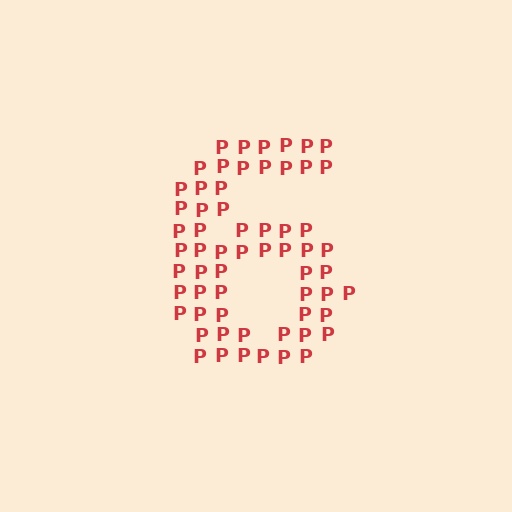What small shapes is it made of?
It is made of small letter P's.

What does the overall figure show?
The overall figure shows the digit 6.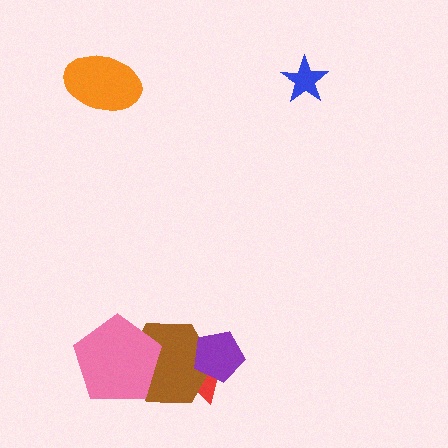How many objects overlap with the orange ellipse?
0 objects overlap with the orange ellipse.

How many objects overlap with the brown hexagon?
3 objects overlap with the brown hexagon.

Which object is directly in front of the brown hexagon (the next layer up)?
The purple pentagon is directly in front of the brown hexagon.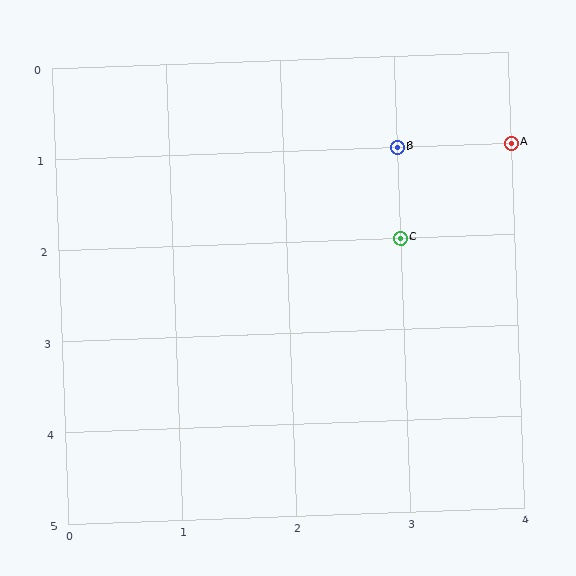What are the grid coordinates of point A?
Point A is at grid coordinates (4, 1).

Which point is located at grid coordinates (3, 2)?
Point C is at (3, 2).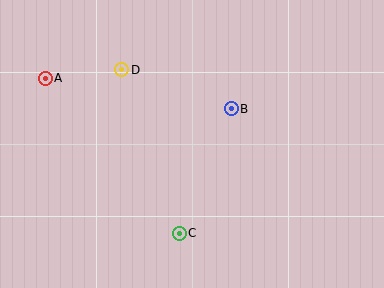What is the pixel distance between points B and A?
The distance between B and A is 188 pixels.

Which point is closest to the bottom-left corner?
Point C is closest to the bottom-left corner.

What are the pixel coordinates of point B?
Point B is at (231, 109).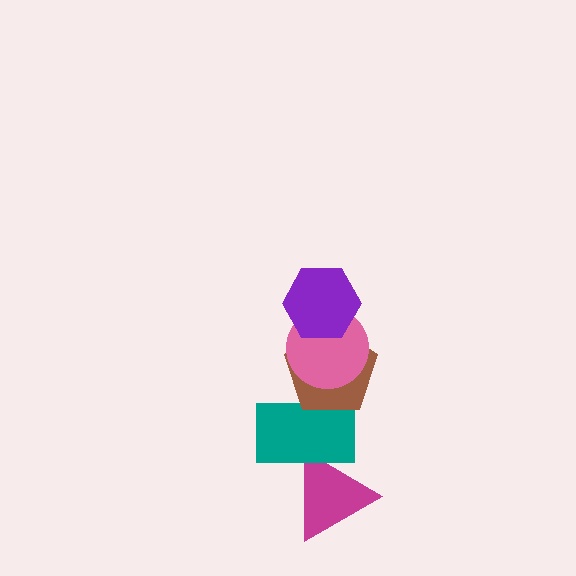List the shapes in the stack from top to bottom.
From top to bottom: the purple hexagon, the pink circle, the brown pentagon, the teal rectangle, the magenta triangle.